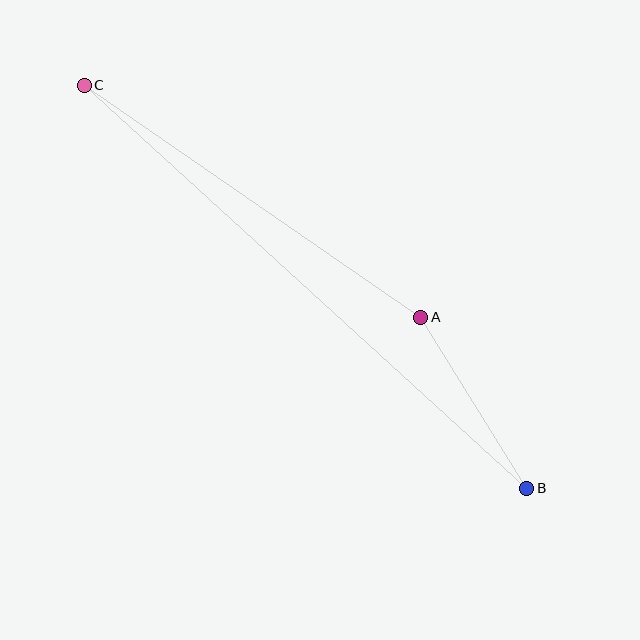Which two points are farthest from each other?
Points B and C are farthest from each other.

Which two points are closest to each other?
Points A and B are closest to each other.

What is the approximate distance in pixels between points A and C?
The distance between A and C is approximately 409 pixels.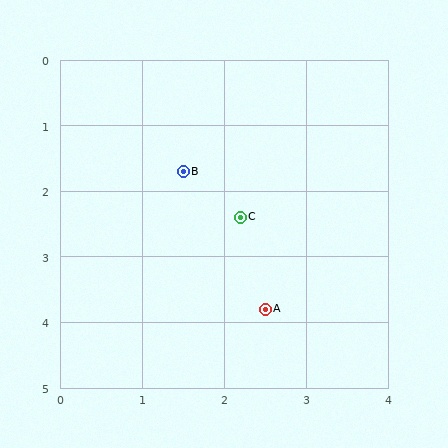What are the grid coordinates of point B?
Point B is at approximately (1.5, 1.7).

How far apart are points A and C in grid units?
Points A and C are about 1.4 grid units apart.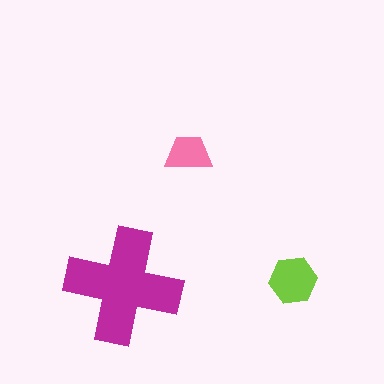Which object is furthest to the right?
The lime hexagon is rightmost.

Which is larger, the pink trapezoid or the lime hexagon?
The lime hexagon.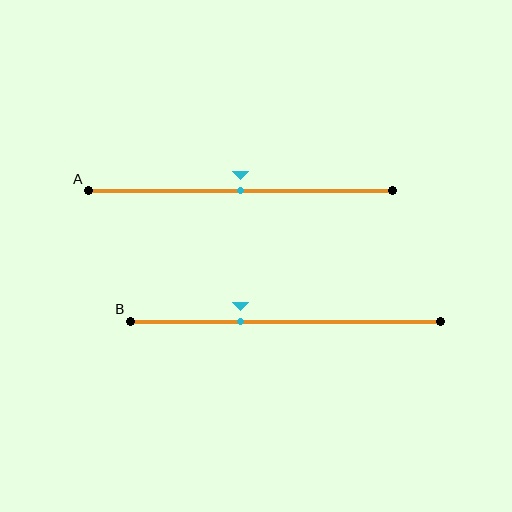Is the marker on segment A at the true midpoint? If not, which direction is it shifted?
Yes, the marker on segment A is at the true midpoint.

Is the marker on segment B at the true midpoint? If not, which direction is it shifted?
No, the marker on segment B is shifted to the left by about 15% of the segment length.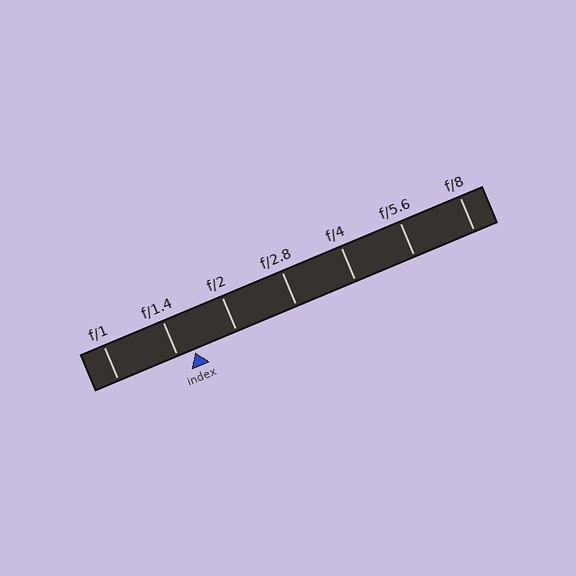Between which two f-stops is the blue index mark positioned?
The index mark is between f/1.4 and f/2.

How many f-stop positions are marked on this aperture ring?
There are 7 f-stop positions marked.